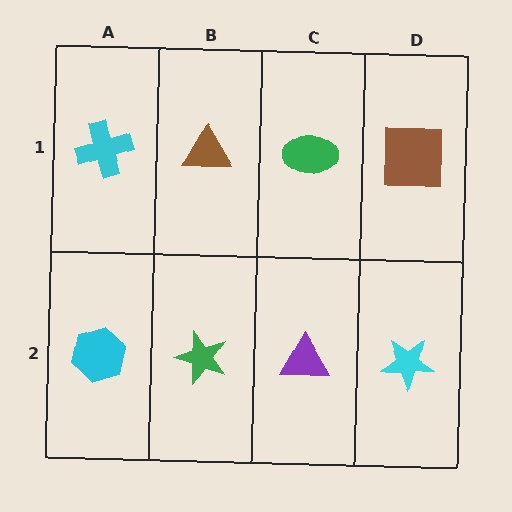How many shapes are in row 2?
4 shapes.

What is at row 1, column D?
A brown square.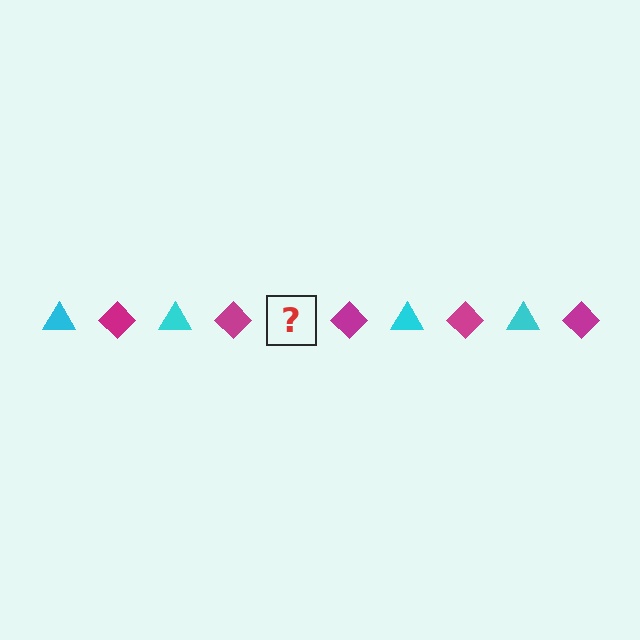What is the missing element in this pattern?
The missing element is a cyan triangle.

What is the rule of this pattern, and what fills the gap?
The rule is that the pattern alternates between cyan triangle and magenta diamond. The gap should be filled with a cyan triangle.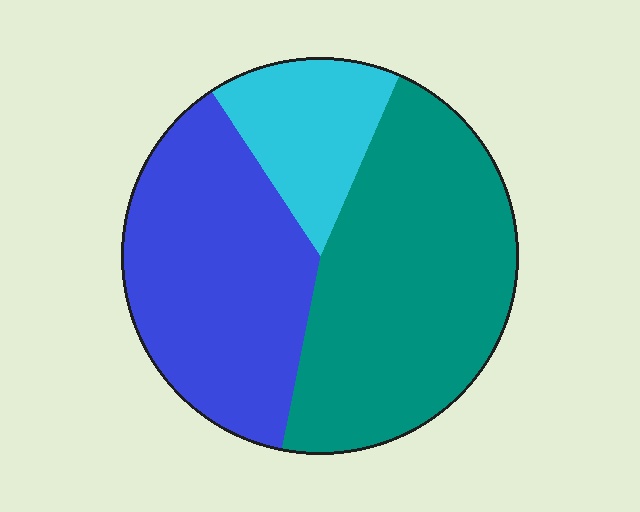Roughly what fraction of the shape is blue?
Blue covers about 40% of the shape.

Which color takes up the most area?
Teal, at roughly 45%.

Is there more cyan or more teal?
Teal.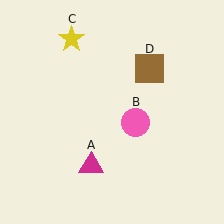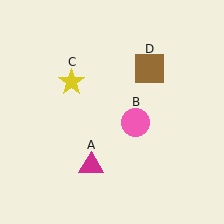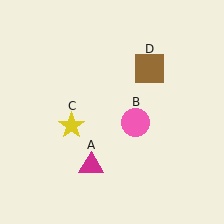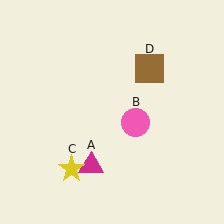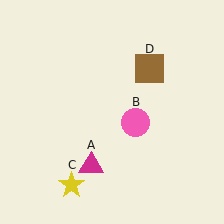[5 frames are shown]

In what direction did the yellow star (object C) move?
The yellow star (object C) moved down.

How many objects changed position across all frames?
1 object changed position: yellow star (object C).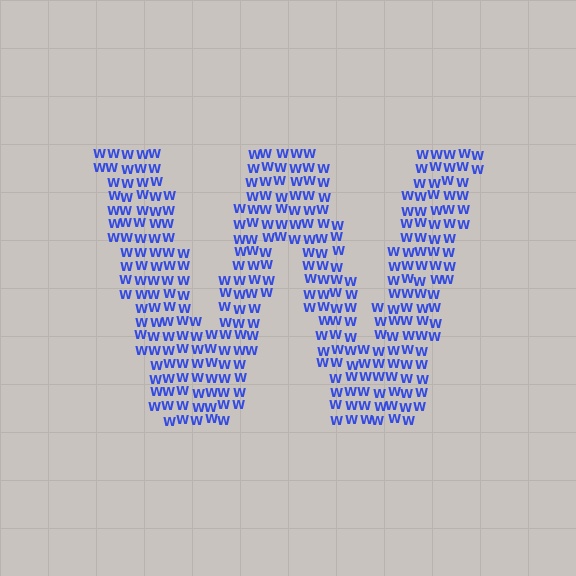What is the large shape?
The large shape is the letter W.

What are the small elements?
The small elements are letter W's.